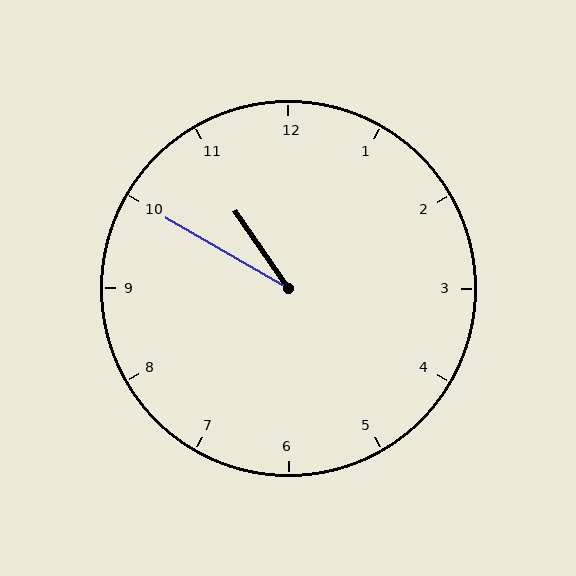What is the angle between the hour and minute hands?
Approximately 25 degrees.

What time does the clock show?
10:50.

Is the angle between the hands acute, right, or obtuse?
It is acute.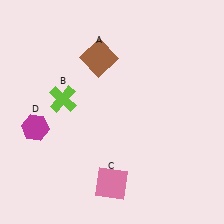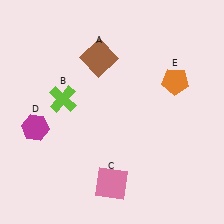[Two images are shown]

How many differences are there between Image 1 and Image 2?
There is 1 difference between the two images.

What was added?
An orange pentagon (E) was added in Image 2.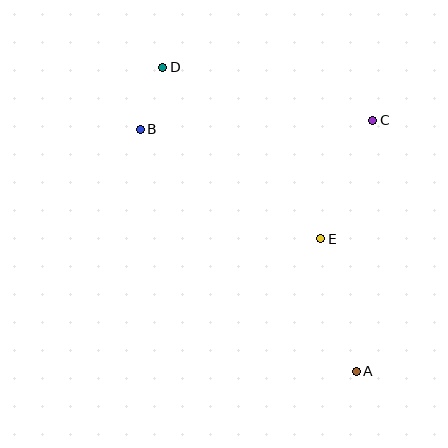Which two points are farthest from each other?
Points A and D are farthest from each other.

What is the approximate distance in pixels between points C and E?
The distance between C and E is approximately 129 pixels.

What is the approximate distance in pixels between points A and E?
The distance between A and E is approximately 137 pixels.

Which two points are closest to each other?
Points B and D are closest to each other.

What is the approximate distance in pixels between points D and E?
The distance between D and E is approximately 233 pixels.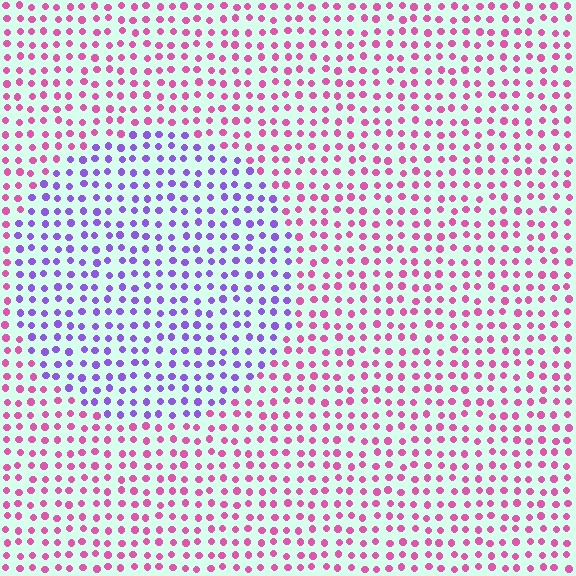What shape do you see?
I see a circle.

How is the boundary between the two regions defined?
The boundary is defined purely by a slight shift in hue (about 56 degrees). Spacing, size, and orientation are identical on both sides.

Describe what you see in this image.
The image is filled with small pink elements in a uniform arrangement. A circle-shaped region is visible where the elements are tinted to a slightly different hue, forming a subtle color boundary.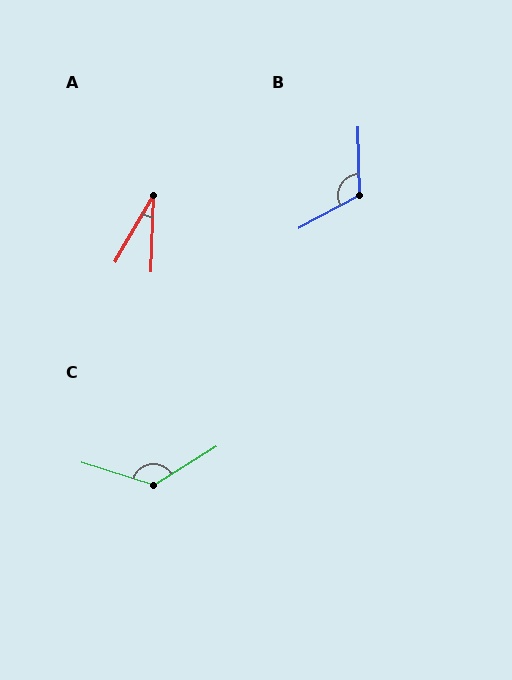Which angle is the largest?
C, at approximately 130 degrees.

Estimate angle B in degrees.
Approximately 117 degrees.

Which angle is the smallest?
A, at approximately 29 degrees.